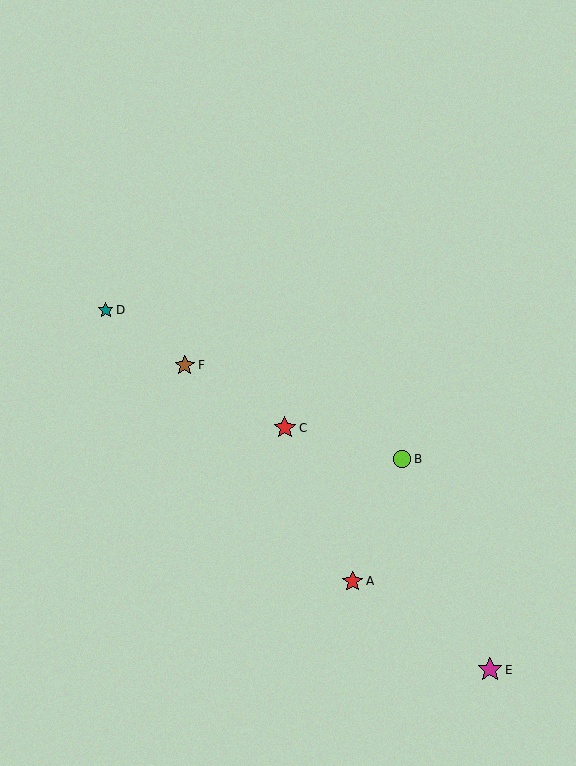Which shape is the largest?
The magenta star (labeled E) is the largest.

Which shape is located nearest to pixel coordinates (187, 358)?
The brown star (labeled F) at (185, 365) is nearest to that location.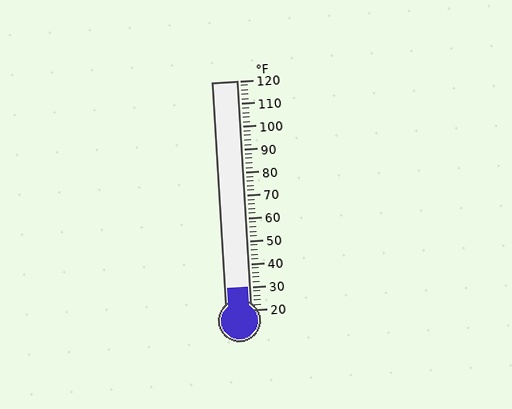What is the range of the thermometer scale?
The thermometer scale ranges from 20°F to 120°F.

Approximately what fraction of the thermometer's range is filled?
The thermometer is filled to approximately 10% of its range.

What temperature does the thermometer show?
The thermometer shows approximately 30°F.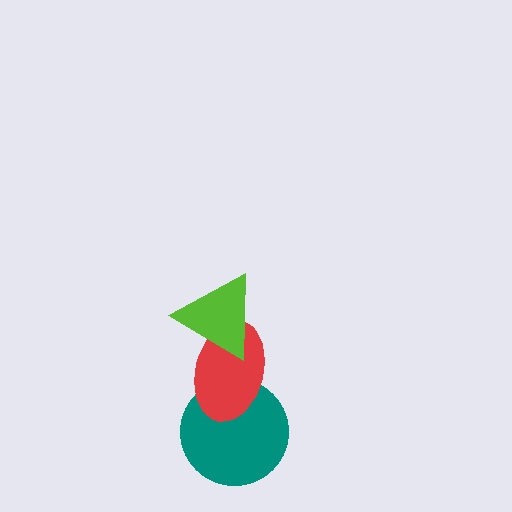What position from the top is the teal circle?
The teal circle is 3rd from the top.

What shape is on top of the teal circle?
The red ellipse is on top of the teal circle.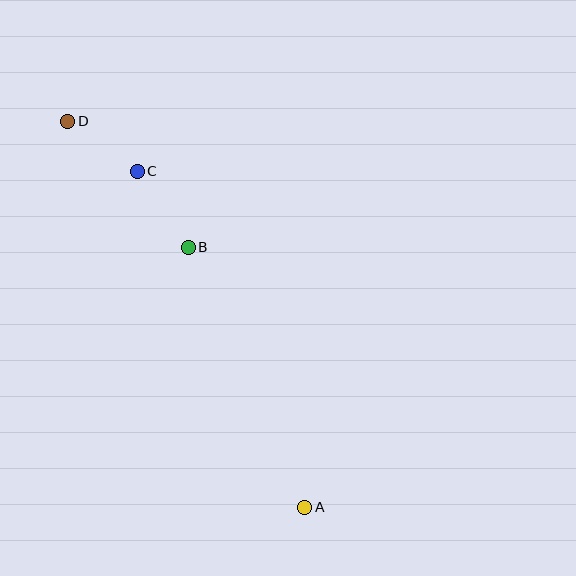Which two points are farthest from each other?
Points A and D are farthest from each other.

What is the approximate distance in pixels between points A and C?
The distance between A and C is approximately 375 pixels.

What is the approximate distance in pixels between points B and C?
The distance between B and C is approximately 92 pixels.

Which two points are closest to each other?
Points C and D are closest to each other.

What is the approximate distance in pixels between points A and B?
The distance between A and B is approximately 285 pixels.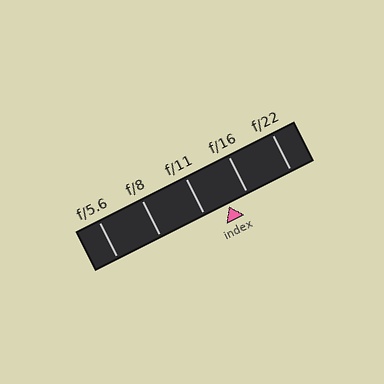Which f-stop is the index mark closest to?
The index mark is closest to f/16.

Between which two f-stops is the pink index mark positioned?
The index mark is between f/11 and f/16.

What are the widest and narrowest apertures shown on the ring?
The widest aperture shown is f/5.6 and the narrowest is f/22.